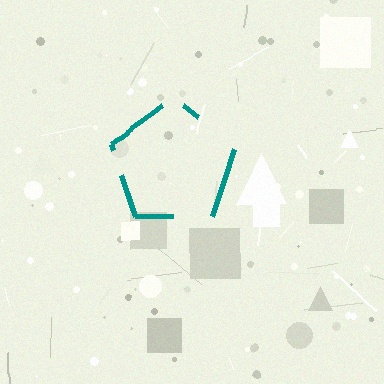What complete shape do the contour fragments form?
The contour fragments form a pentagon.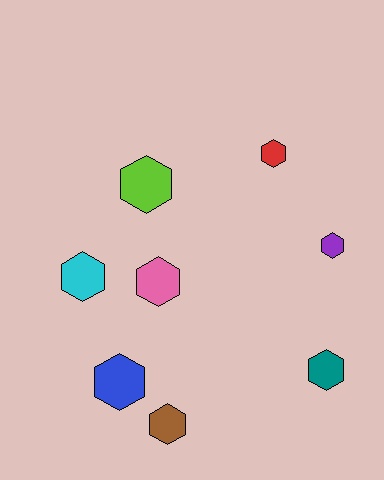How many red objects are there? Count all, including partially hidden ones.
There is 1 red object.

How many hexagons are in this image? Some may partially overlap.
There are 8 hexagons.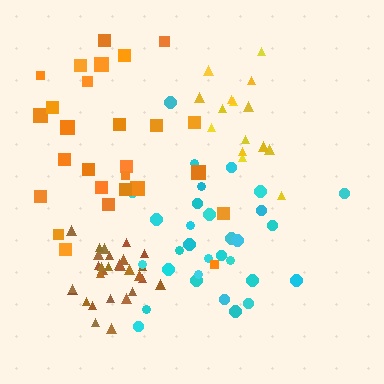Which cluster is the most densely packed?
Brown.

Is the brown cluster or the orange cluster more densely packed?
Brown.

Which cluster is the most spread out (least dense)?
Orange.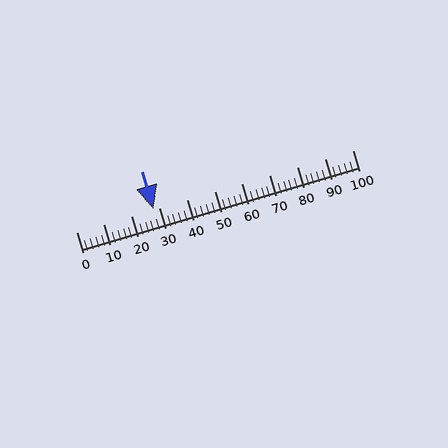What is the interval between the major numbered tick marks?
The major tick marks are spaced 10 units apart.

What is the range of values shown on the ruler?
The ruler shows values from 0 to 100.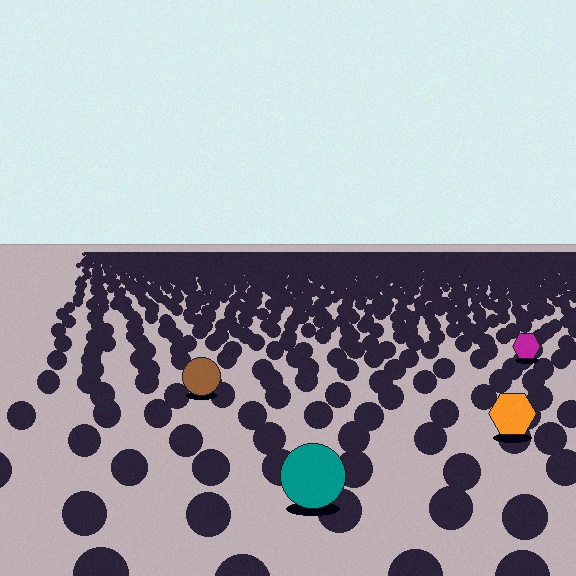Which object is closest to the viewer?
The teal circle is closest. The texture marks near it are larger and more spread out.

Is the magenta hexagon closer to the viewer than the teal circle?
No. The teal circle is closer — you can tell from the texture gradient: the ground texture is coarser near it.